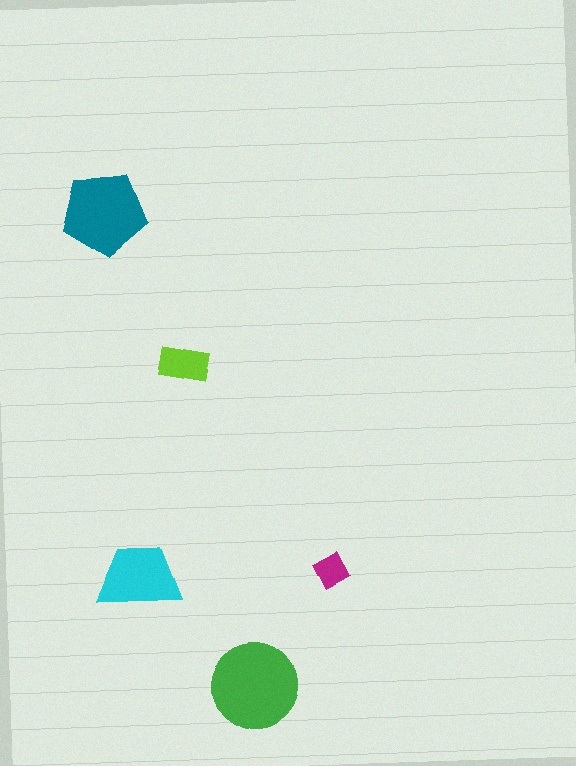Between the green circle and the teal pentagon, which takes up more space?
The green circle.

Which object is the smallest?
The magenta diamond.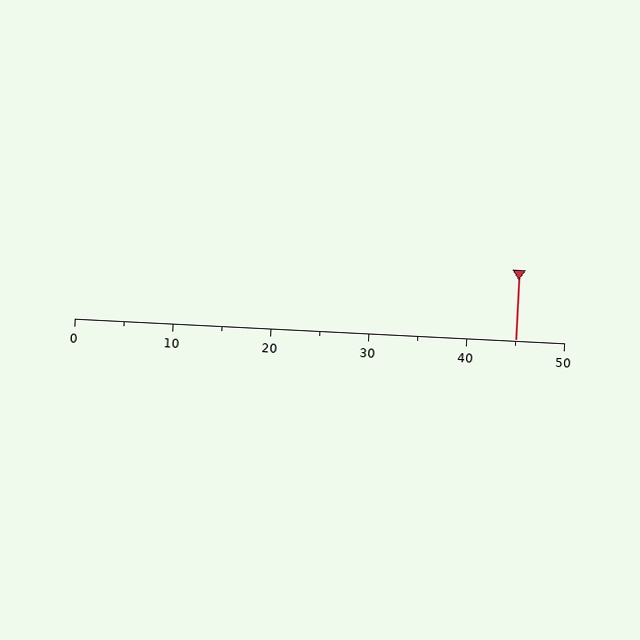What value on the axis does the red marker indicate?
The marker indicates approximately 45.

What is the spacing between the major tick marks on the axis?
The major ticks are spaced 10 apart.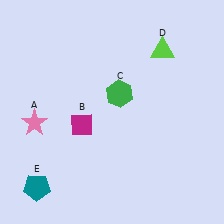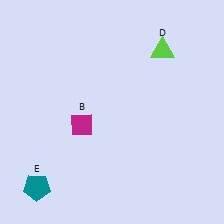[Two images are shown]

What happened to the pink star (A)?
The pink star (A) was removed in Image 2. It was in the bottom-left area of Image 1.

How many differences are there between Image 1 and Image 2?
There are 2 differences between the two images.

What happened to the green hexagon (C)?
The green hexagon (C) was removed in Image 2. It was in the top-right area of Image 1.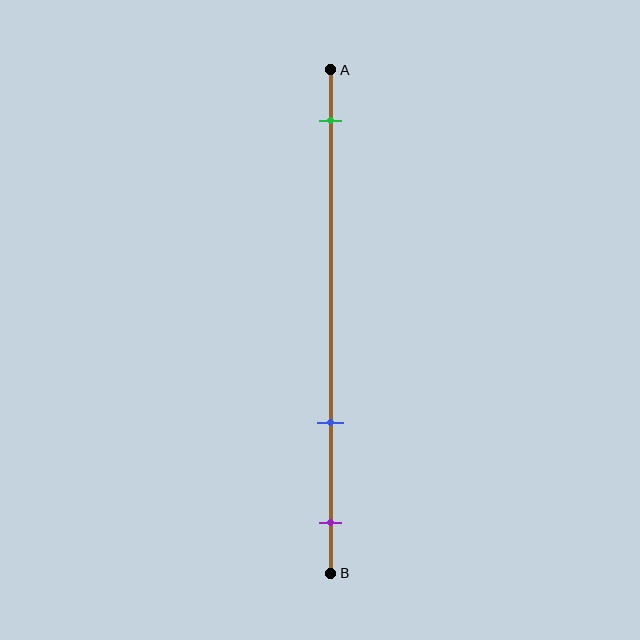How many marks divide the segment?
There are 3 marks dividing the segment.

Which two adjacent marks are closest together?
The blue and purple marks are the closest adjacent pair.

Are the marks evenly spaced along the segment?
No, the marks are not evenly spaced.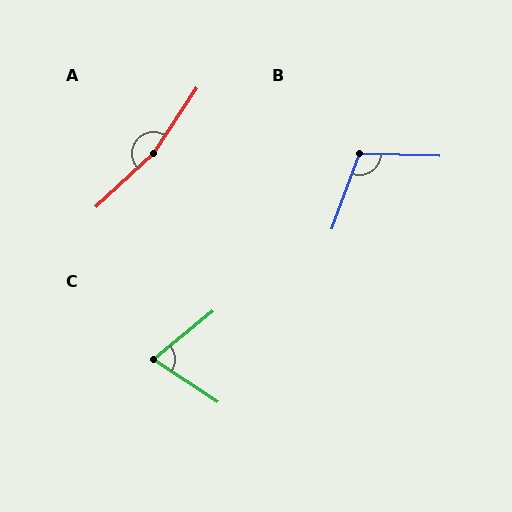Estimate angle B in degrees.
Approximately 109 degrees.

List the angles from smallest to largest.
C (73°), B (109°), A (166°).